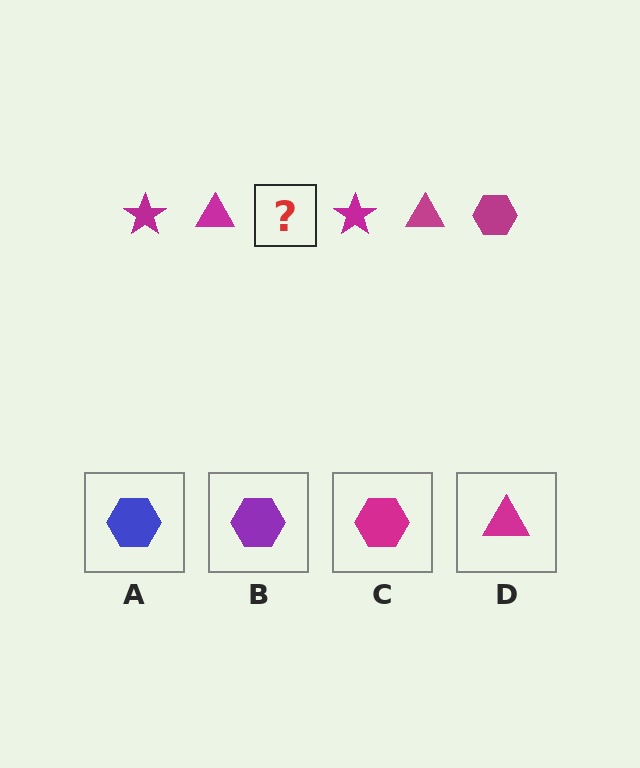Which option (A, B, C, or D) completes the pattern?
C.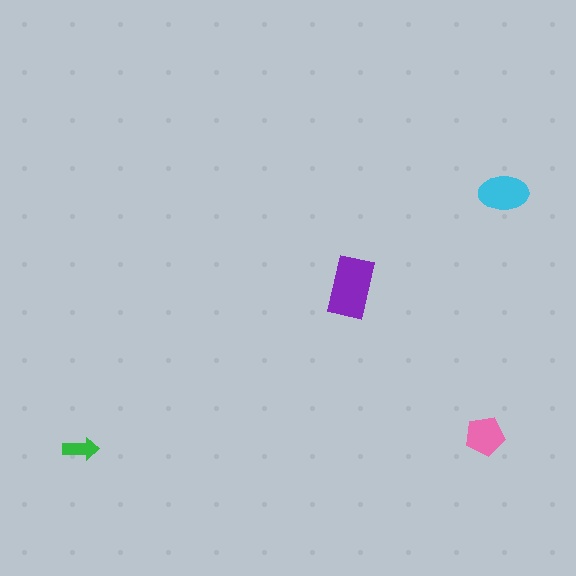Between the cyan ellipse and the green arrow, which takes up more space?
The cyan ellipse.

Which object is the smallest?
The green arrow.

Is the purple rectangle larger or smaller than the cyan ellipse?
Larger.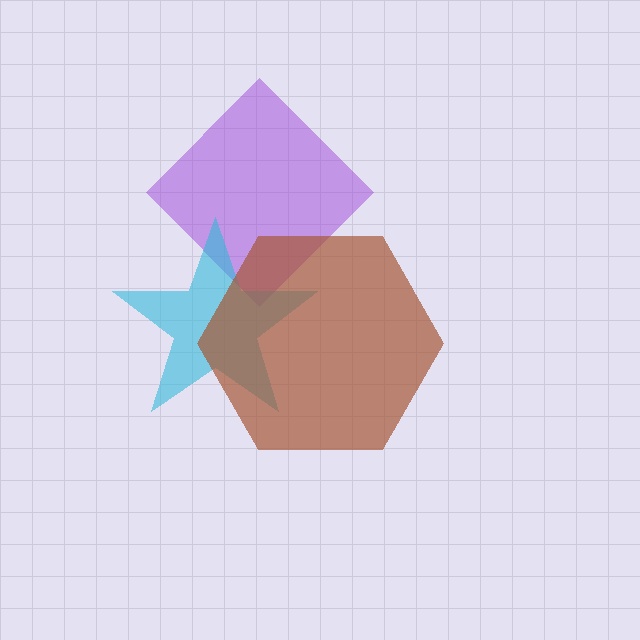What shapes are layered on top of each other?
The layered shapes are: a purple diamond, a cyan star, a brown hexagon.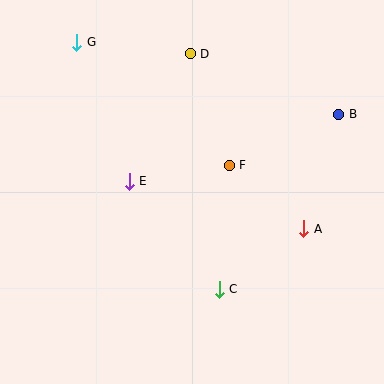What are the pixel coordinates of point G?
Point G is at (77, 42).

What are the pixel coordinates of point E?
Point E is at (129, 181).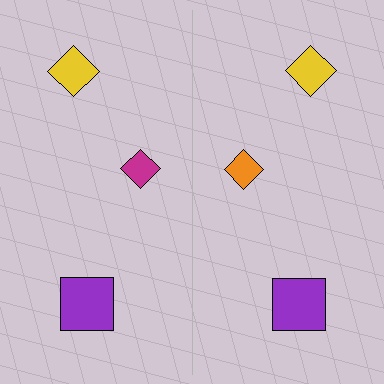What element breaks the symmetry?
The orange diamond on the right side breaks the symmetry — its mirror counterpart is magenta.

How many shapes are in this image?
There are 6 shapes in this image.